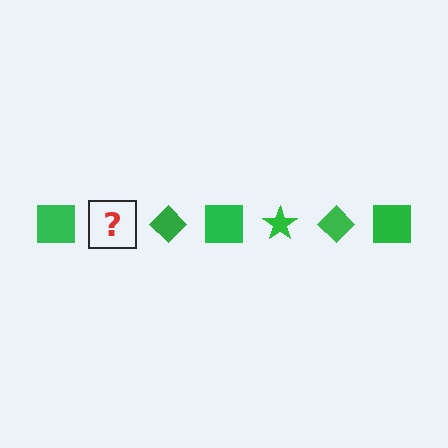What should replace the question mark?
The question mark should be replaced with a green star.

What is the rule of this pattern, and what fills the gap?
The rule is that the pattern cycles through square, star, diamond shapes in green. The gap should be filled with a green star.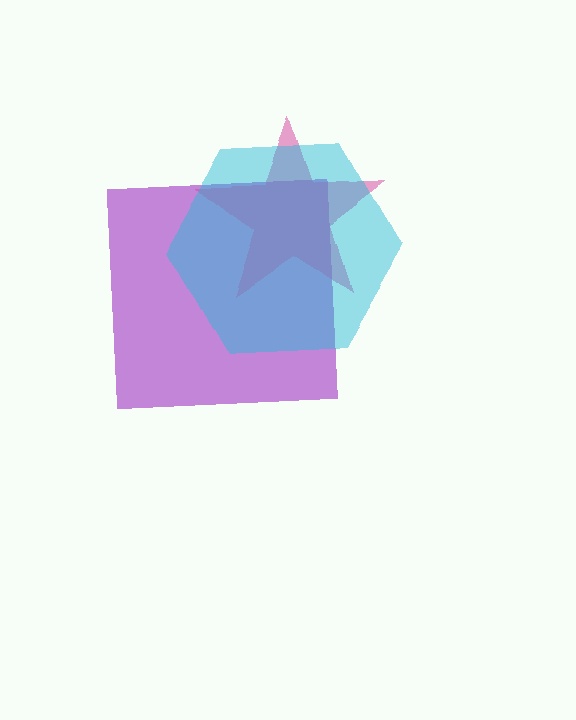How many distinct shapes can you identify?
There are 3 distinct shapes: a purple square, a magenta star, a cyan hexagon.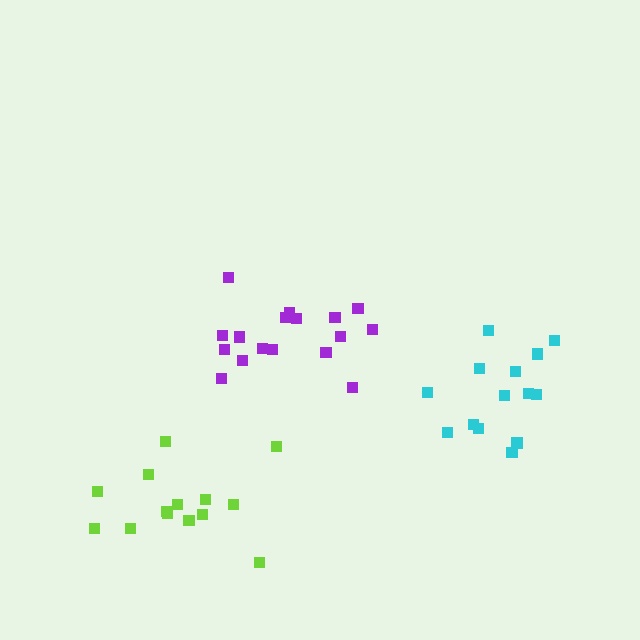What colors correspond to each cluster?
The clusters are colored: purple, cyan, lime.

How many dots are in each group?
Group 1: 17 dots, Group 2: 14 dots, Group 3: 14 dots (45 total).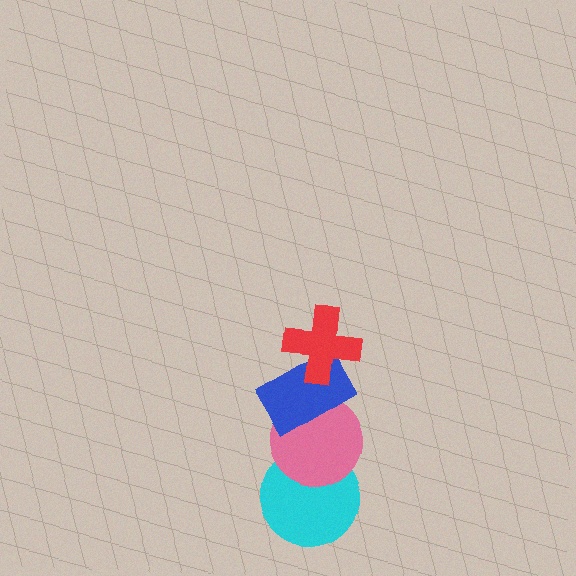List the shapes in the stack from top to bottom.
From top to bottom: the red cross, the blue rectangle, the pink circle, the cyan circle.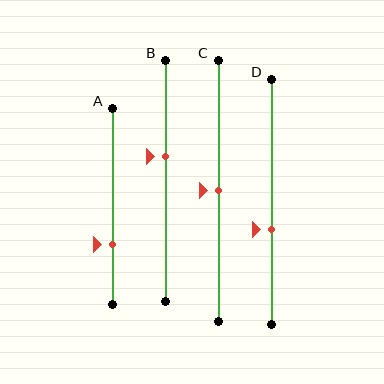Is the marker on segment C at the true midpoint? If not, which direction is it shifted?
Yes, the marker on segment C is at the true midpoint.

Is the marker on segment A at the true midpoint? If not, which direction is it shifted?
No, the marker on segment A is shifted downward by about 19% of the segment length.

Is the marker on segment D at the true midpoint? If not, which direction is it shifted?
No, the marker on segment D is shifted downward by about 12% of the segment length.